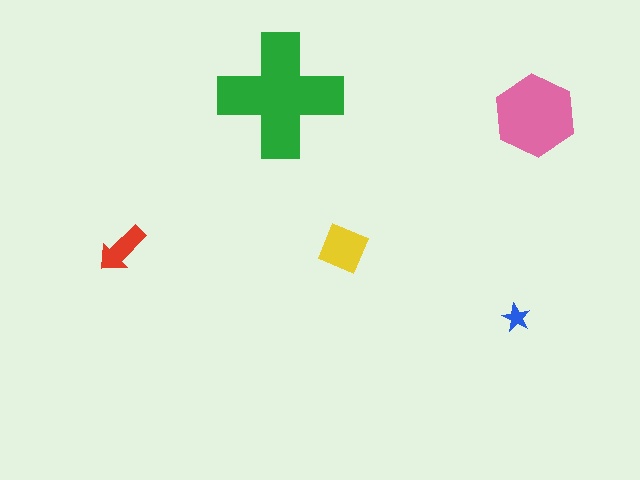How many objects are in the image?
There are 5 objects in the image.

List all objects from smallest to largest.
The blue star, the red arrow, the yellow diamond, the pink hexagon, the green cross.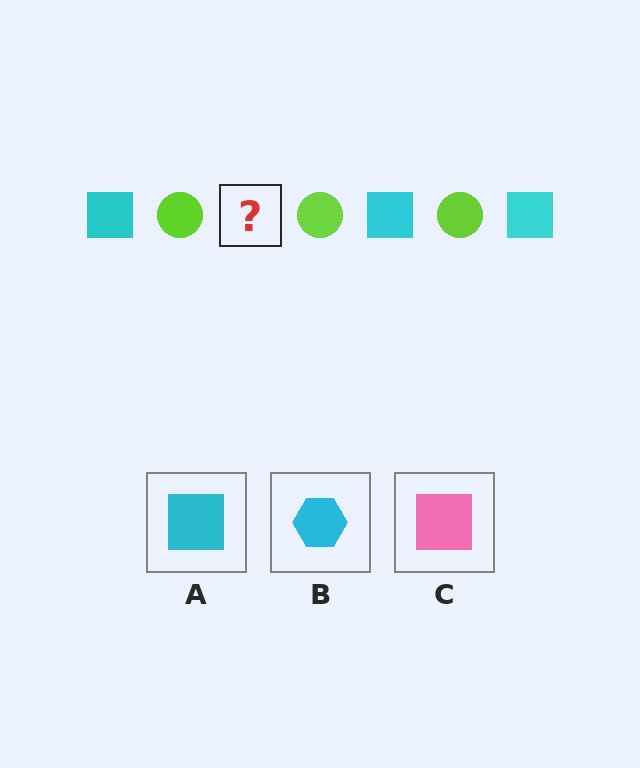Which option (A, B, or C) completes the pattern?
A.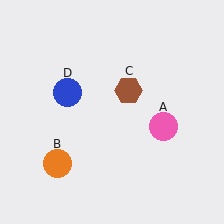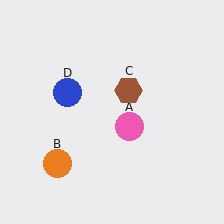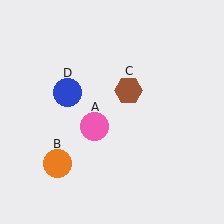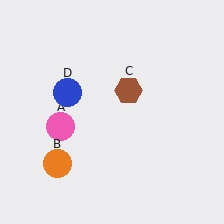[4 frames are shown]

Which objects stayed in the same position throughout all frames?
Orange circle (object B) and brown hexagon (object C) and blue circle (object D) remained stationary.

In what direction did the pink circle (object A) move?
The pink circle (object A) moved left.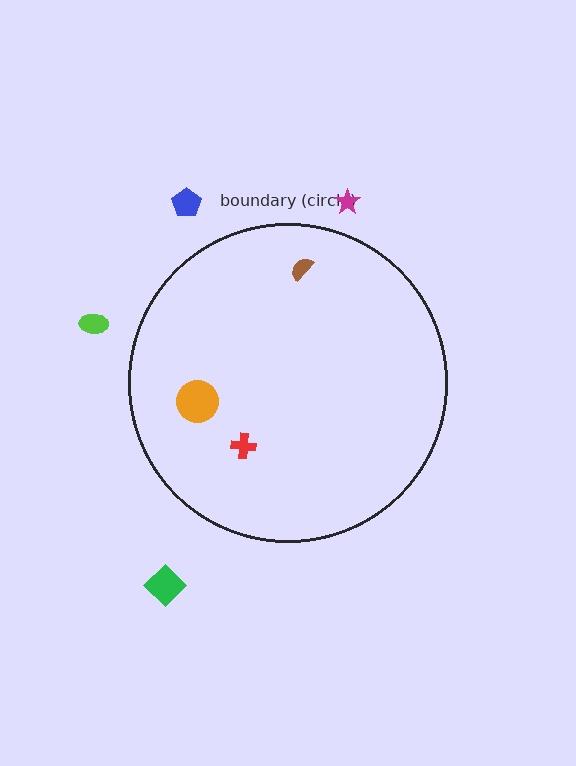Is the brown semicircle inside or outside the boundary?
Inside.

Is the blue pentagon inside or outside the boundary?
Outside.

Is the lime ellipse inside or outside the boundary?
Outside.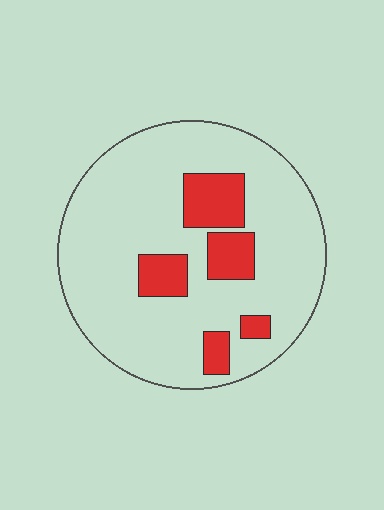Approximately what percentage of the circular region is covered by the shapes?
Approximately 15%.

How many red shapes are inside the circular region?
5.